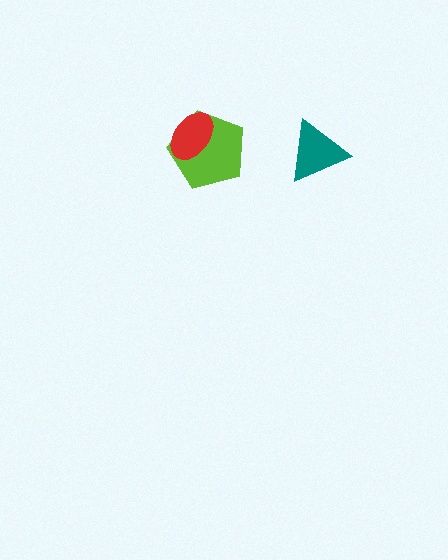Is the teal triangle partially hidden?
No, no other shape covers it.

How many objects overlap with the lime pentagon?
1 object overlaps with the lime pentagon.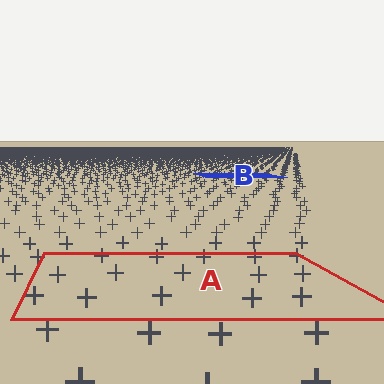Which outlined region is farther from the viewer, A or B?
Region B is farther from the viewer — the texture elements inside it appear smaller and more densely packed.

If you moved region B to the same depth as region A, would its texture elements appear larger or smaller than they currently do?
They would appear larger. At a closer depth, the same texture elements are projected at a bigger on-screen size.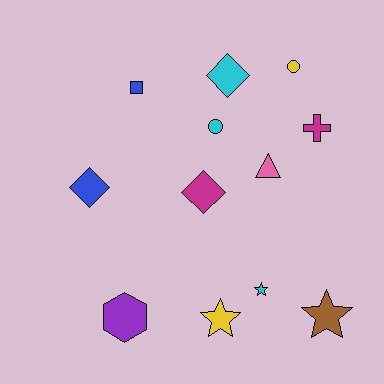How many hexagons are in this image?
There is 1 hexagon.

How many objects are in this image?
There are 12 objects.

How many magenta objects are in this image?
There are 2 magenta objects.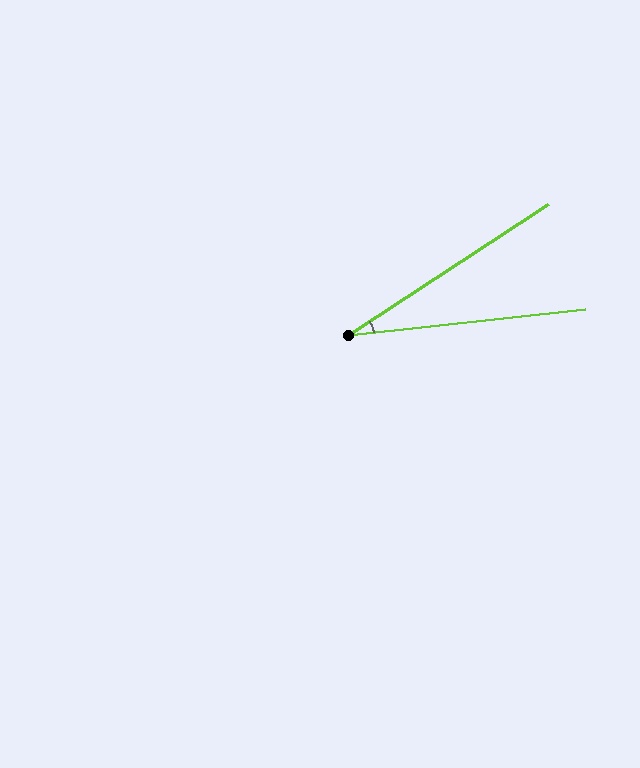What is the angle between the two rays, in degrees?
Approximately 27 degrees.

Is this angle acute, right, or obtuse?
It is acute.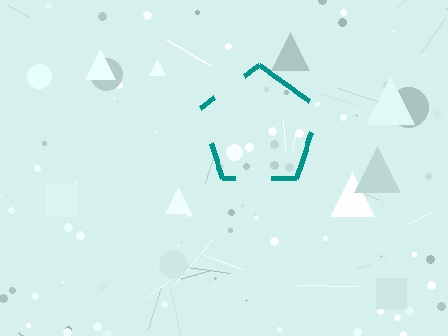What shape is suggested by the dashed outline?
The dashed outline suggests a pentagon.